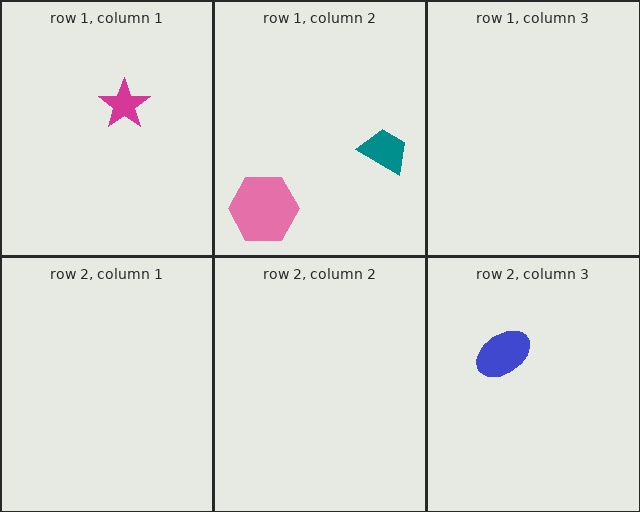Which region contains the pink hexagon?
The row 1, column 2 region.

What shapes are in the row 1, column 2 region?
The pink hexagon, the teal trapezoid.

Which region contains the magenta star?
The row 1, column 1 region.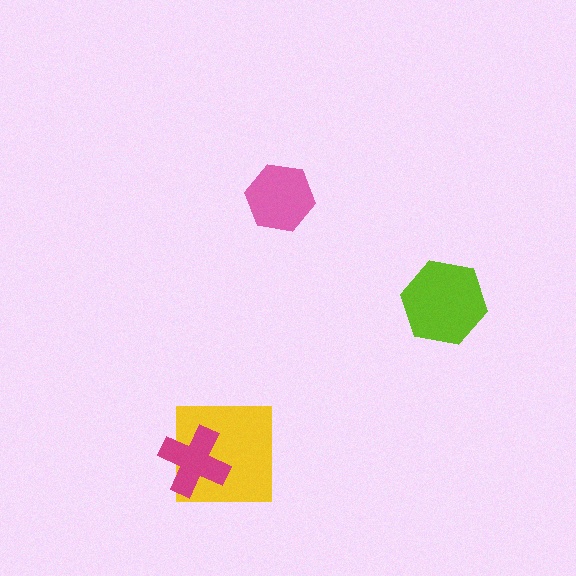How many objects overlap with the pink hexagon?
0 objects overlap with the pink hexagon.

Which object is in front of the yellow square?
The magenta cross is in front of the yellow square.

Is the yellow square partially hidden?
Yes, it is partially covered by another shape.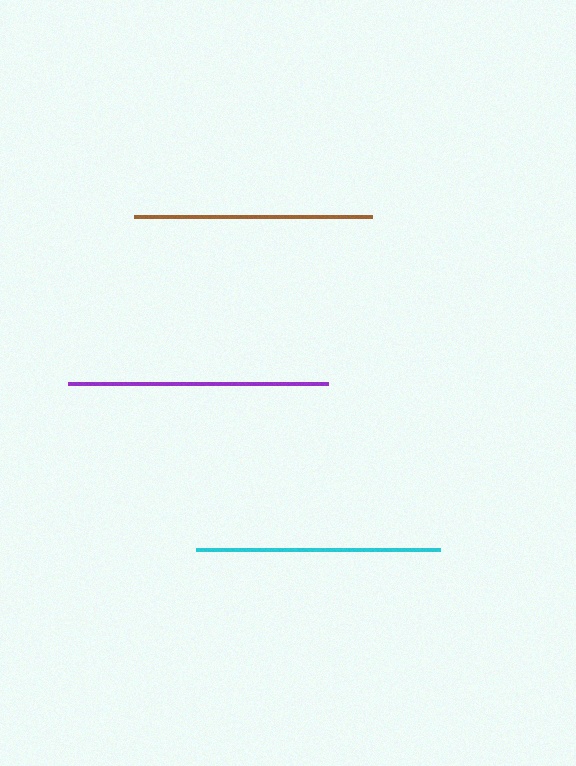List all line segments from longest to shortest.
From longest to shortest: purple, cyan, brown.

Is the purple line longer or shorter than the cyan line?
The purple line is longer than the cyan line.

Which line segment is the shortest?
The brown line is the shortest at approximately 238 pixels.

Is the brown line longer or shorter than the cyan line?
The cyan line is longer than the brown line.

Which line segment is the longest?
The purple line is the longest at approximately 260 pixels.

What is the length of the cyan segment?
The cyan segment is approximately 244 pixels long.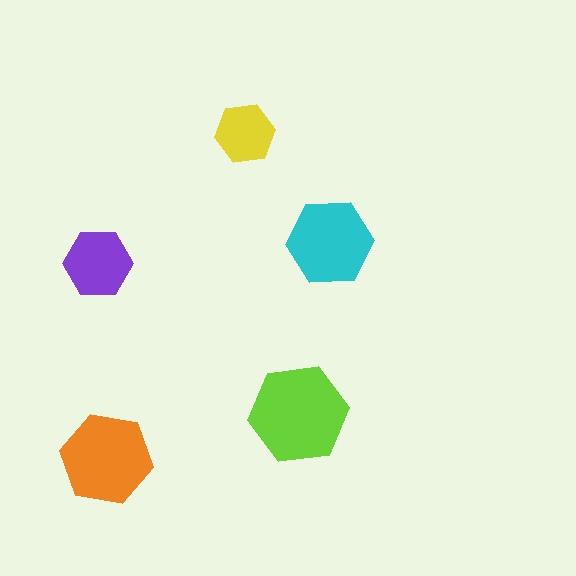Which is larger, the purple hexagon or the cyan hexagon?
The cyan one.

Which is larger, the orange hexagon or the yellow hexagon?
The orange one.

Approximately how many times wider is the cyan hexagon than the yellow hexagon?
About 1.5 times wider.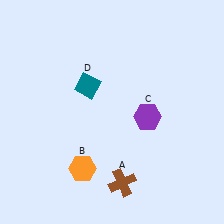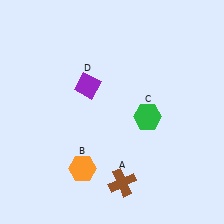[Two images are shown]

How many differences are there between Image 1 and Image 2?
There are 2 differences between the two images.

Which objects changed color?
C changed from purple to green. D changed from teal to purple.